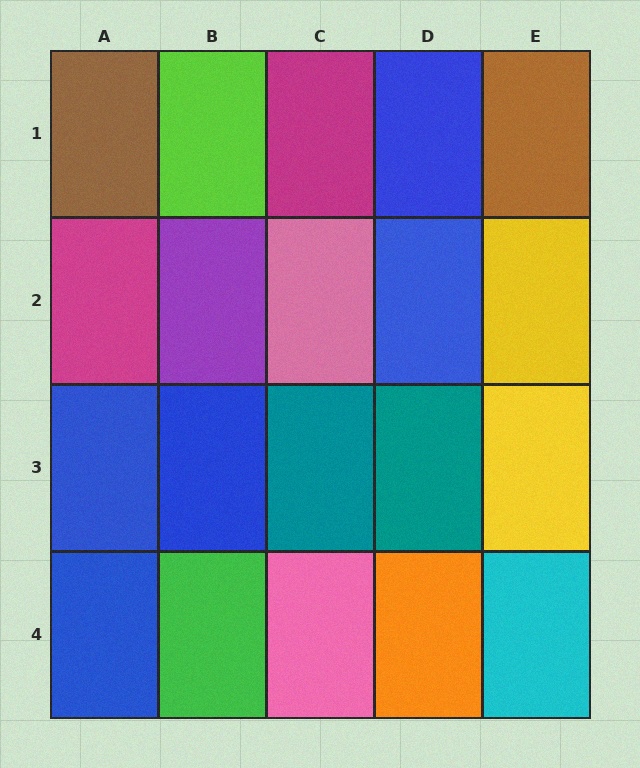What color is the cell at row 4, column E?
Cyan.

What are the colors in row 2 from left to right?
Magenta, purple, pink, blue, yellow.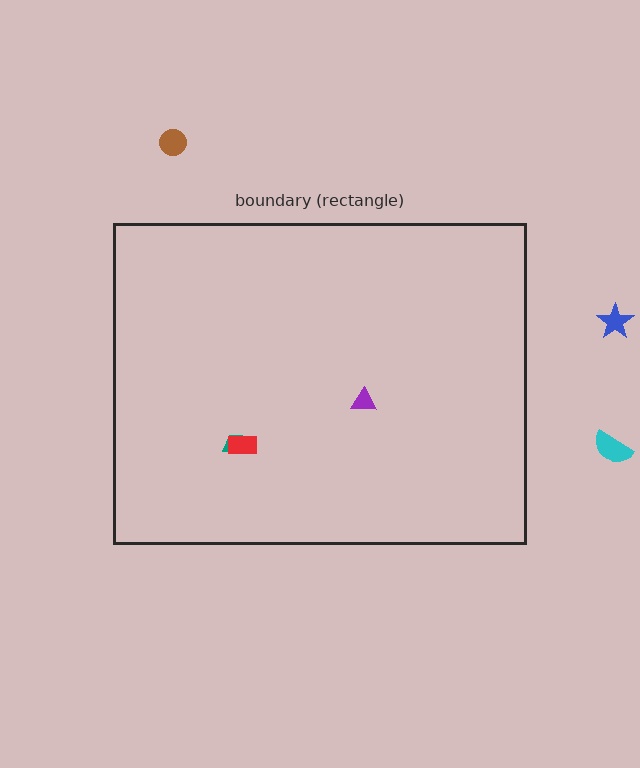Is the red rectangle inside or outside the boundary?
Inside.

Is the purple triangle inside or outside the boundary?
Inside.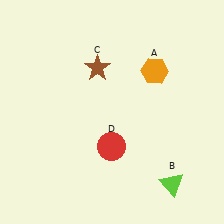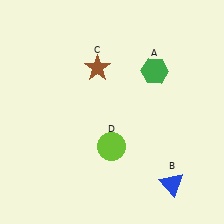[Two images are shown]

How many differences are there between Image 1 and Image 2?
There are 3 differences between the two images.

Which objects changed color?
A changed from orange to green. B changed from lime to blue. D changed from red to lime.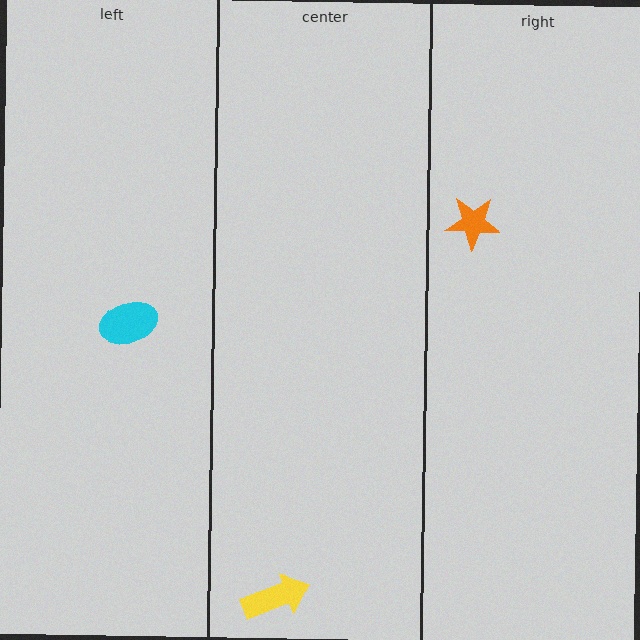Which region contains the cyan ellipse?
The left region.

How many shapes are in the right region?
1.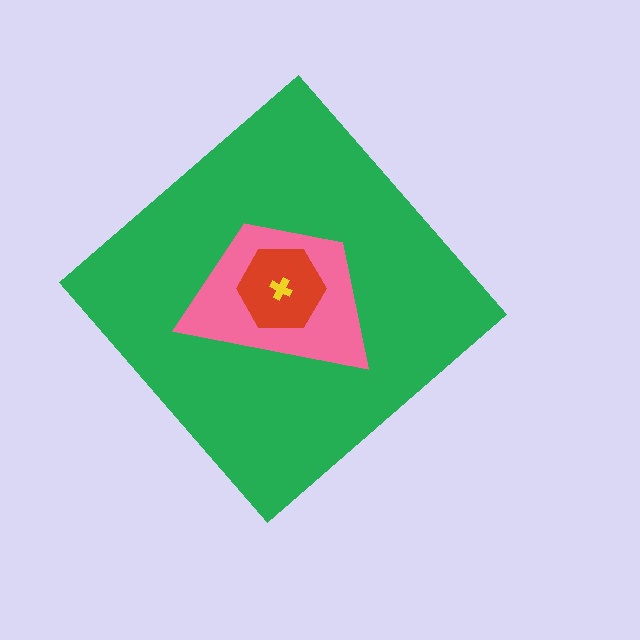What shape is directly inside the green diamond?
The pink trapezoid.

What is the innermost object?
The yellow cross.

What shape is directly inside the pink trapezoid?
The red hexagon.